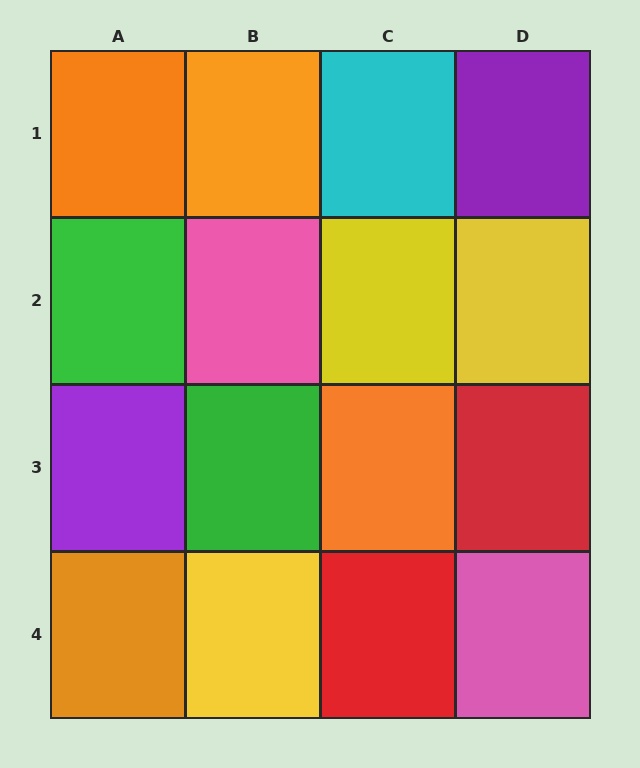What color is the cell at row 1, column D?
Purple.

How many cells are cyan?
1 cell is cyan.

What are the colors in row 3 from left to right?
Purple, green, orange, red.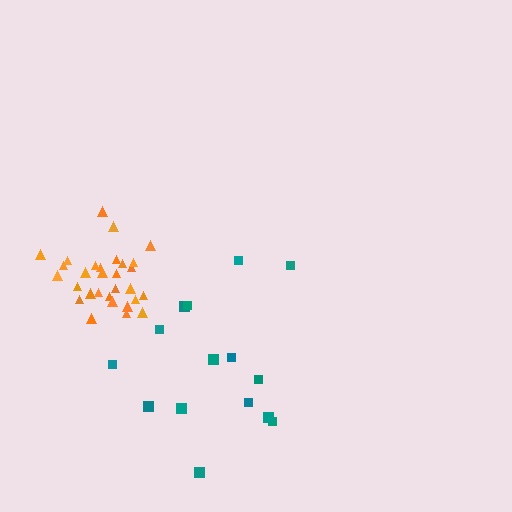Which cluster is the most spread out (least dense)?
Teal.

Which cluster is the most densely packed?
Orange.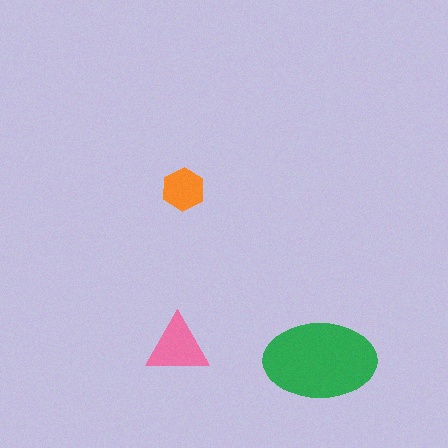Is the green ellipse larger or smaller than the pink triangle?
Larger.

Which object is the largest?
The green ellipse.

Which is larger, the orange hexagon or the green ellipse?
The green ellipse.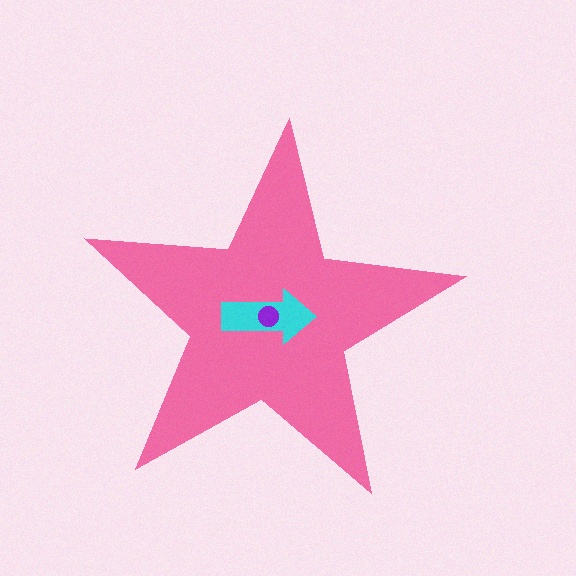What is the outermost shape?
The pink star.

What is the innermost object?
The purple circle.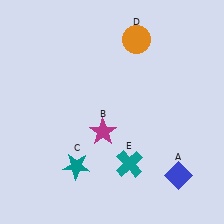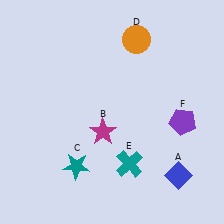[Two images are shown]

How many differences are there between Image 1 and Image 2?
There is 1 difference between the two images.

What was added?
A purple pentagon (F) was added in Image 2.